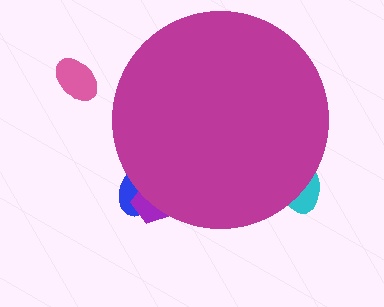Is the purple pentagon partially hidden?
Yes, the purple pentagon is partially hidden behind the magenta circle.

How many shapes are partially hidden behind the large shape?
3 shapes are partially hidden.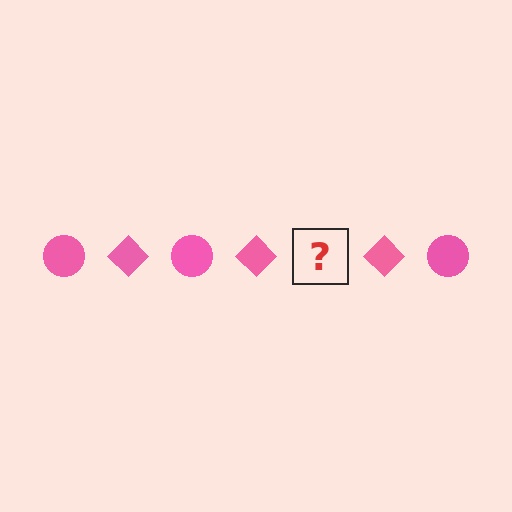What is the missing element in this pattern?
The missing element is a pink circle.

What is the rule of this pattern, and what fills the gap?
The rule is that the pattern cycles through circle, diamond shapes in pink. The gap should be filled with a pink circle.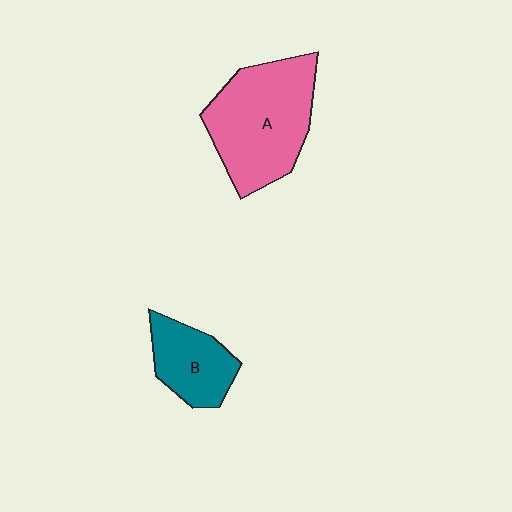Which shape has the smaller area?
Shape B (teal).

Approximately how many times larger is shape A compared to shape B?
Approximately 1.9 times.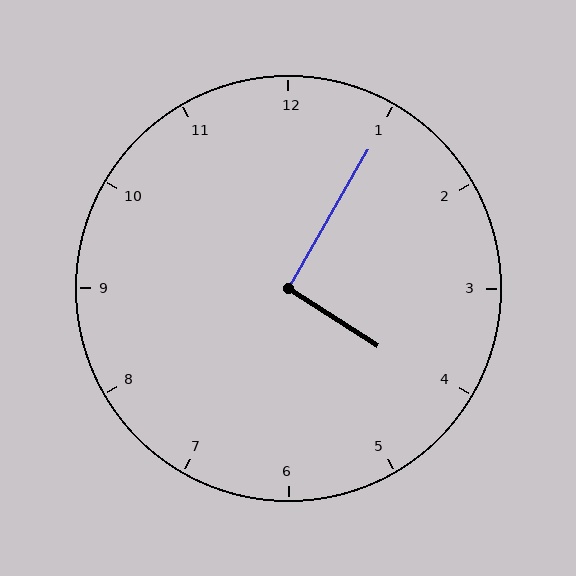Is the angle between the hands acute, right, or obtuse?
It is right.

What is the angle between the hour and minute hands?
Approximately 92 degrees.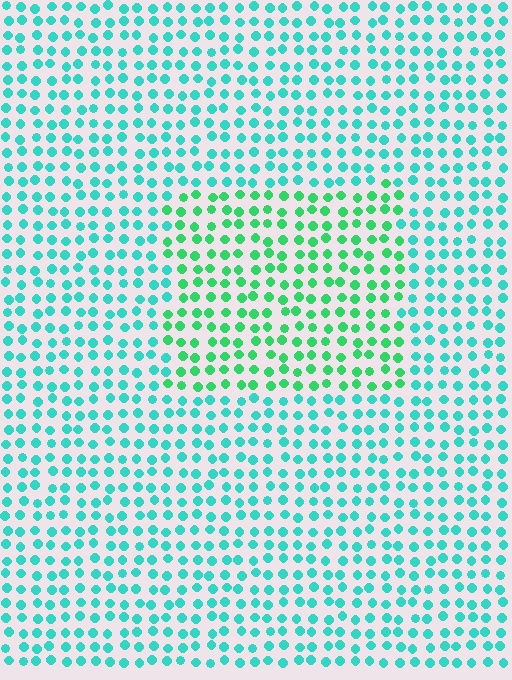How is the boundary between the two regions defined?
The boundary is defined purely by a slight shift in hue (about 34 degrees). Spacing, size, and orientation are identical on both sides.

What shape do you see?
I see a rectangle.